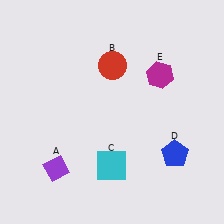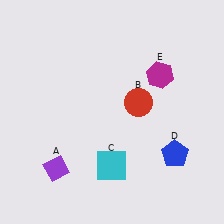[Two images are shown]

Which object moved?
The red circle (B) moved down.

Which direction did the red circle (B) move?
The red circle (B) moved down.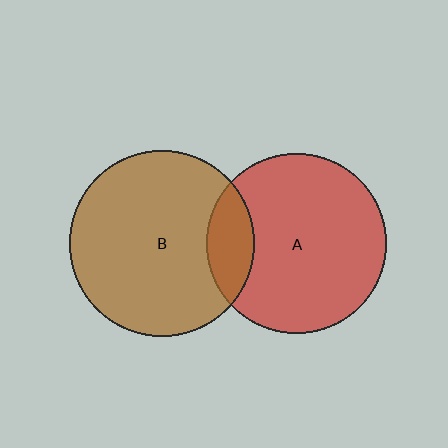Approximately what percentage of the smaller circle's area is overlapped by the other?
Approximately 15%.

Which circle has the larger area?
Circle B (brown).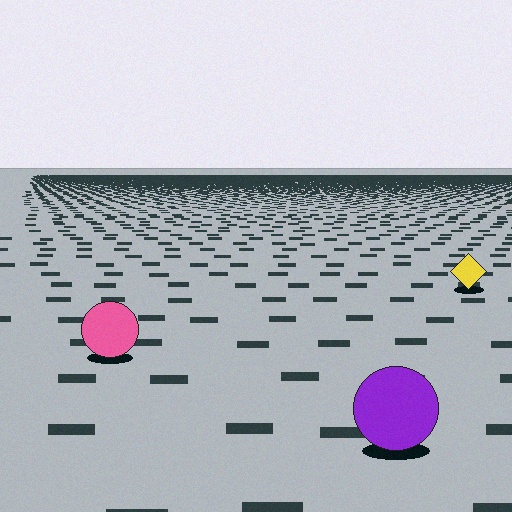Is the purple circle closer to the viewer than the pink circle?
Yes. The purple circle is closer — you can tell from the texture gradient: the ground texture is coarser near it.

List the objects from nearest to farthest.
From nearest to farthest: the purple circle, the pink circle, the yellow diamond.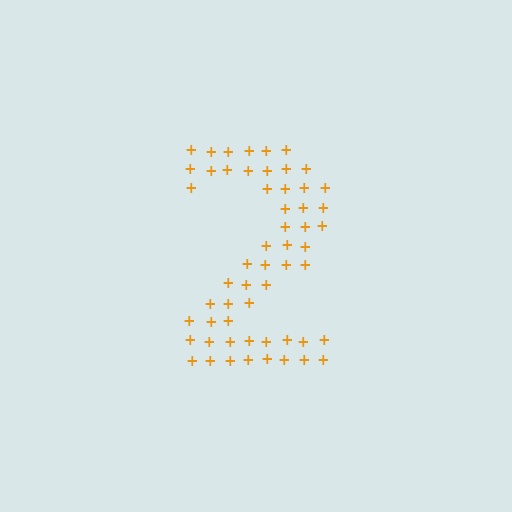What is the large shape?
The large shape is the digit 2.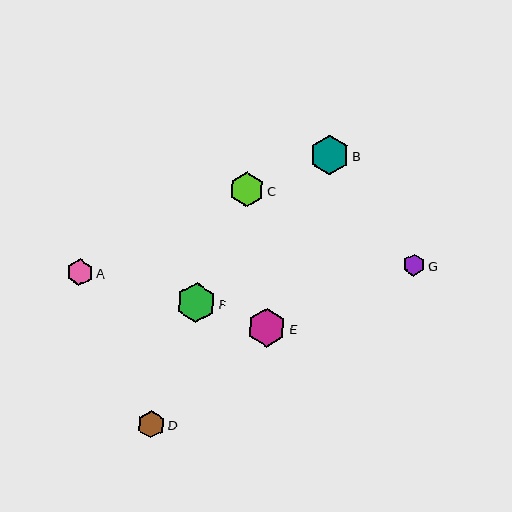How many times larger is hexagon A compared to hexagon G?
Hexagon A is approximately 1.2 times the size of hexagon G.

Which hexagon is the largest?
Hexagon B is the largest with a size of approximately 40 pixels.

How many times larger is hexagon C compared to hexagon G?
Hexagon C is approximately 1.6 times the size of hexagon G.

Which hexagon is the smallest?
Hexagon G is the smallest with a size of approximately 22 pixels.